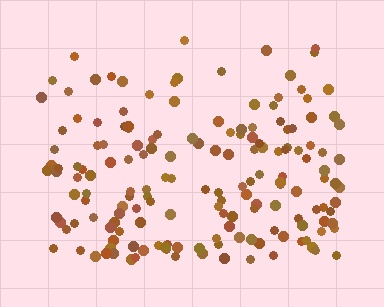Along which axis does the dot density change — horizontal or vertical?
Vertical.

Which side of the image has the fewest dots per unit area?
The top.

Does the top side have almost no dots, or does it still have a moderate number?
Still a moderate number, just noticeably fewer than the bottom.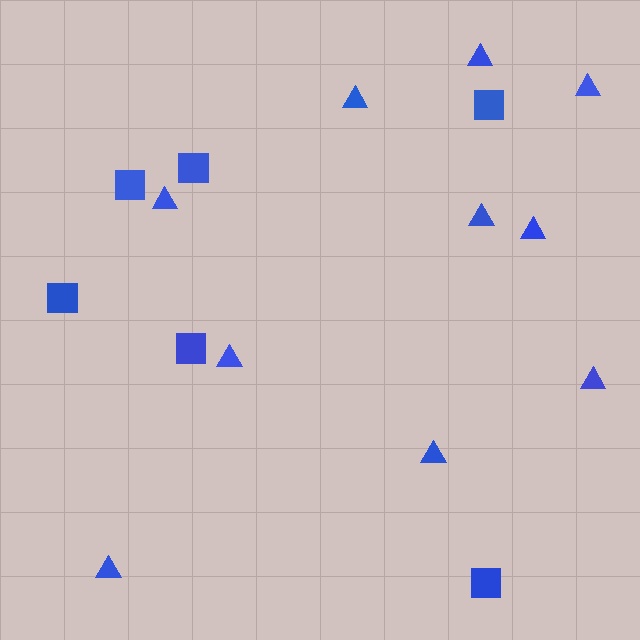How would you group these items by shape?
There are 2 groups: one group of triangles (10) and one group of squares (6).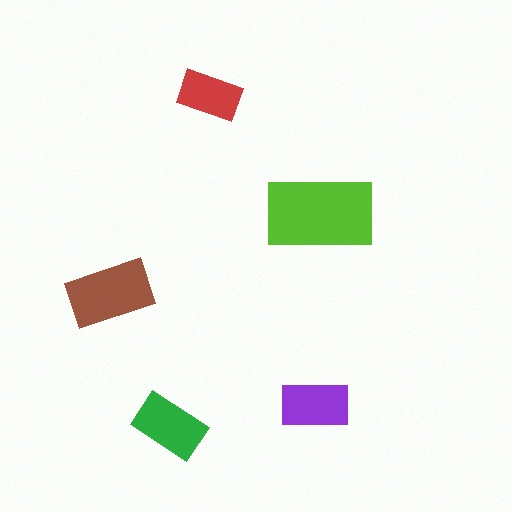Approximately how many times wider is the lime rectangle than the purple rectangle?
About 1.5 times wider.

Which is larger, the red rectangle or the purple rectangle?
The purple one.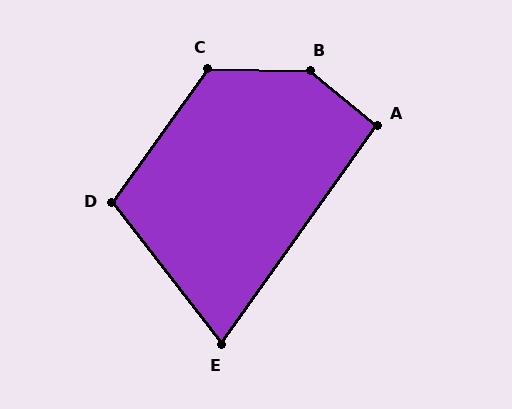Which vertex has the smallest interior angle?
E, at approximately 73 degrees.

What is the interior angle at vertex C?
Approximately 124 degrees (obtuse).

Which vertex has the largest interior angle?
B, at approximately 142 degrees.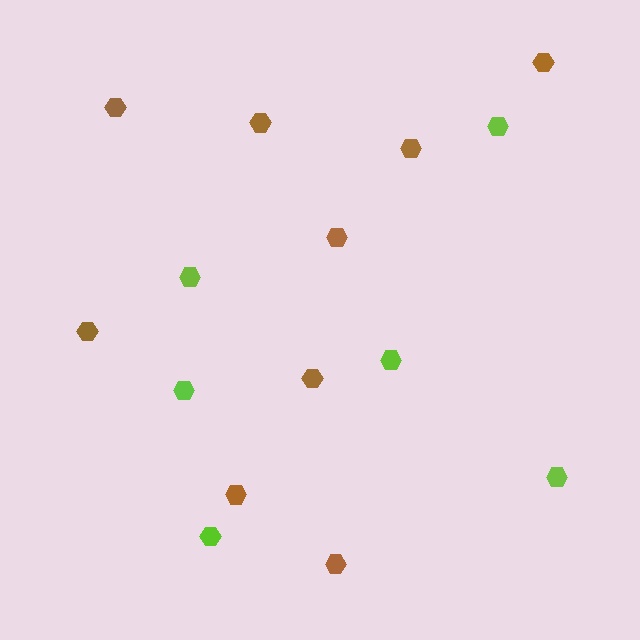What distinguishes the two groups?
There are 2 groups: one group of lime hexagons (6) and one group of brown hexagons (9).